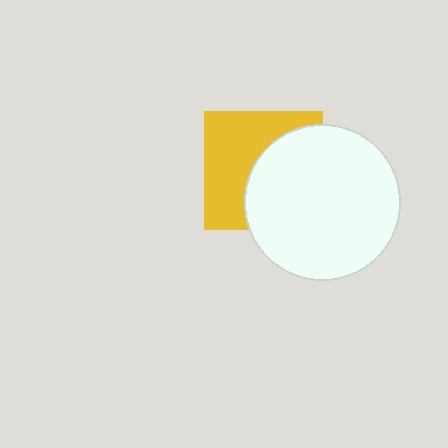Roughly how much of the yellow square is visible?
About half of it is visible (roughly 50%).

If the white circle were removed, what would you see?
You would see the complete yellow square.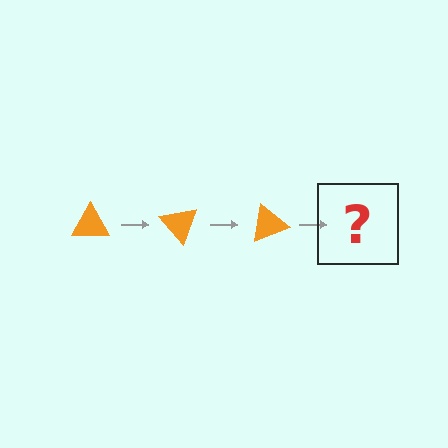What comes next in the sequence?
The next element should be an orange triangle rotated 150 degrees.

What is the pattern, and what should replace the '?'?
The pattern is that the triangle rotates 50 degrees each step. The '?' should be an orange triangle rotated 150 degrees.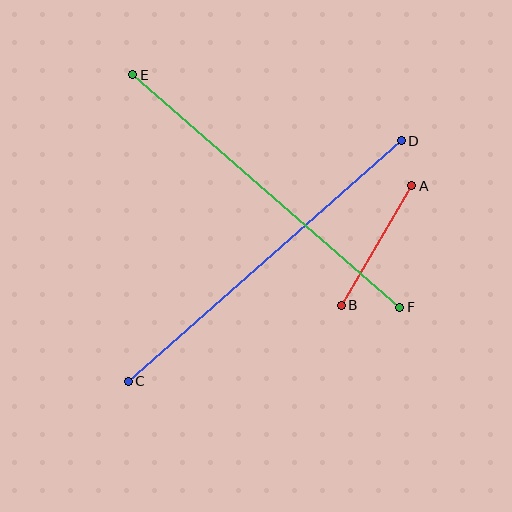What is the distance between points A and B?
The distance is approximately 139 pixels.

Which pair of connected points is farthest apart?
Points C and D are farthest apart.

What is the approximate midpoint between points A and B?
The midpoint is at approximately (376, 245) pixels.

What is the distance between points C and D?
The distance is approximately 364 pixels.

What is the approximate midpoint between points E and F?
The midpoint is at approximately (266, 191) pixels.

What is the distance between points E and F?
The distance is approximately 354 pixels.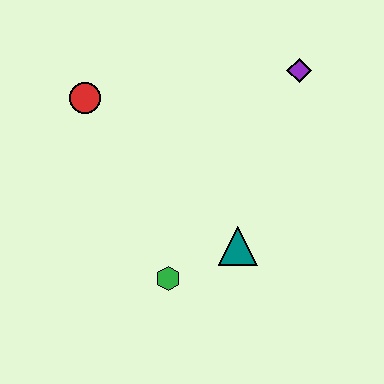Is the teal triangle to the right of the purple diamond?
No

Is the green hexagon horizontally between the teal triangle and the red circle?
Yes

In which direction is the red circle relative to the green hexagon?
The red circle is above the green hexagon.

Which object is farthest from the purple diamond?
The green hexagon is farthest from the purple diamond.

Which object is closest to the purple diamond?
The teal triangle is closest to the purple diamond.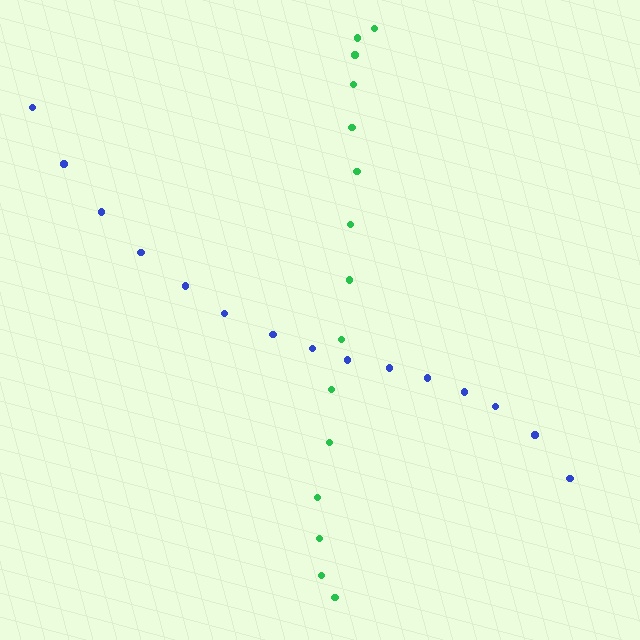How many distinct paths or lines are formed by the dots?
There are 2 distinct paths.